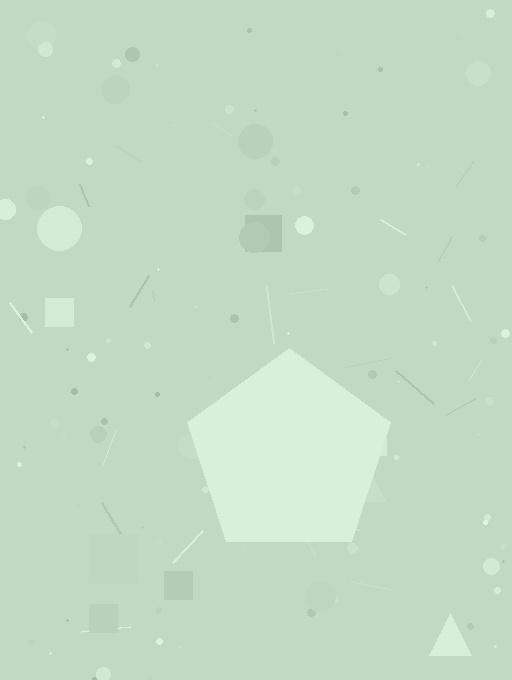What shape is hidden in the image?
A pentagon is hidden in the image.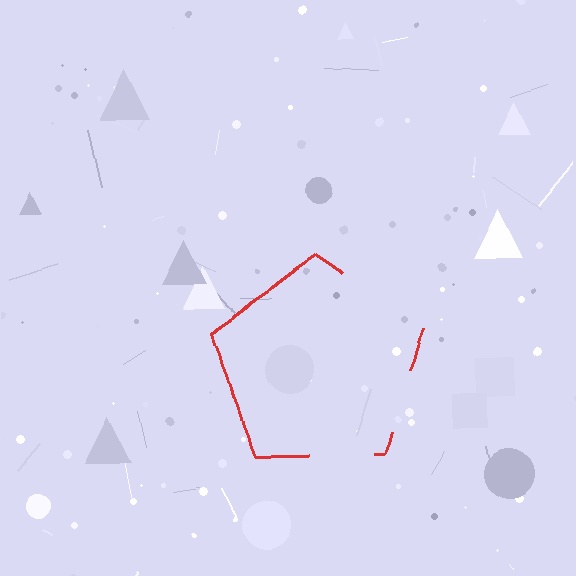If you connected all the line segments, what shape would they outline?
They would outline a pentagon.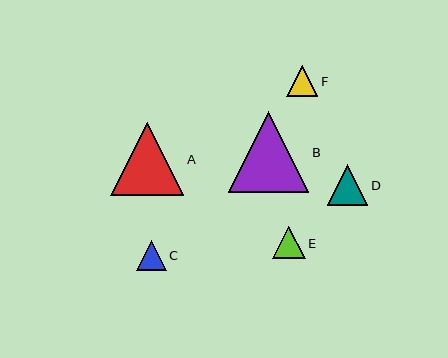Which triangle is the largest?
Triangle B is the largest with a size of approximately 80 pixels.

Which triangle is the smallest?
Triangle C is the smallest with a size of approximately 30 pixels.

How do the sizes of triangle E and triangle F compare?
Triangle E and triangle F are approximately the same size.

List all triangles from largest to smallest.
From largest to smallest: B, A, D, E, F, C.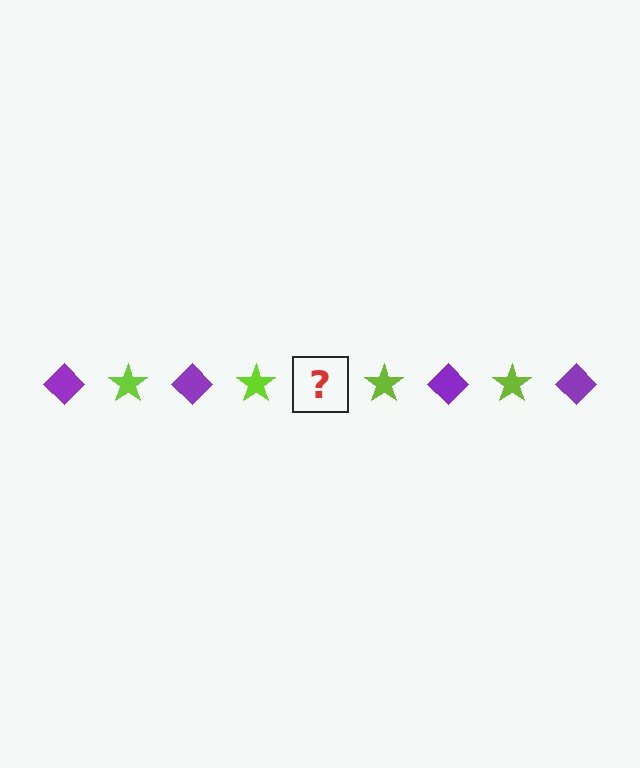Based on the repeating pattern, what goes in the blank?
The blank should be a purple diamond.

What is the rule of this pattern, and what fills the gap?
The rule is that the pattern alternates between purple diamond and lime star. The gap should be filled with a purple diamond.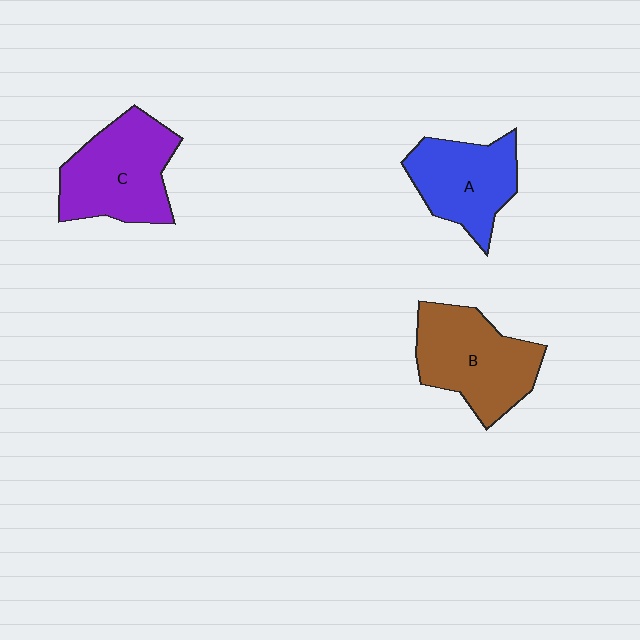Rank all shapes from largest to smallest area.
From largest to smallest: C (purple), B (brown), A (blue).